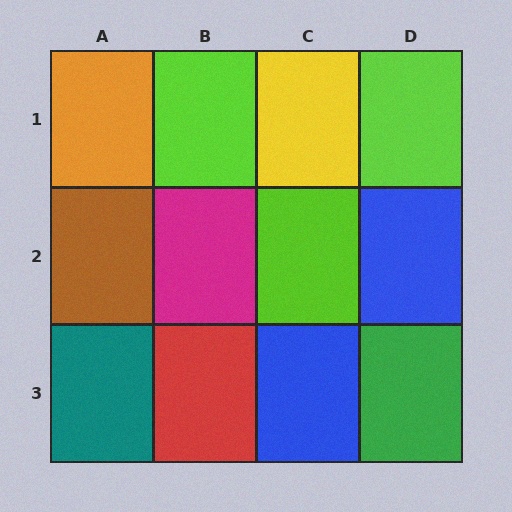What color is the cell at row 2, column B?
Magenta.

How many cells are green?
1 cell is green.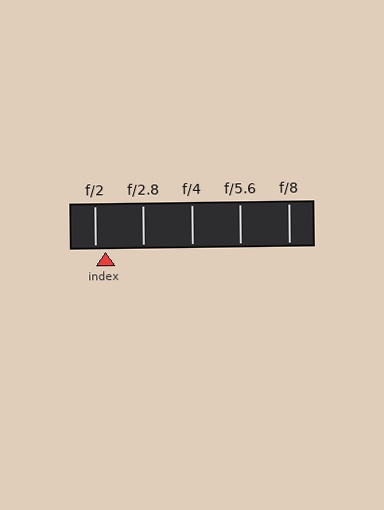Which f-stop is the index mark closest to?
The index mark is closest to f/2.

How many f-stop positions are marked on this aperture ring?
There are 5 f-stop positions marked.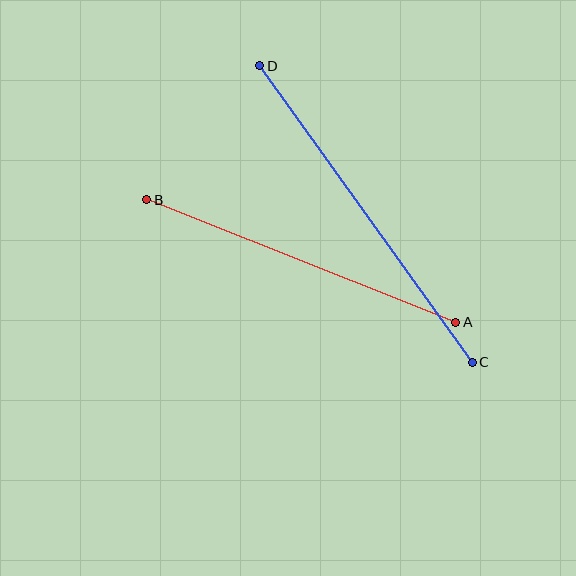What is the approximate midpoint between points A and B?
The midpoint is at approximately (301, 261) pixels.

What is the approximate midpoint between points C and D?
The midpoint is at approximately (366, 214) pixels.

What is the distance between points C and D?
The distance is approximately 365 pixels.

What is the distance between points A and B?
The distance is approximately 333 pixels.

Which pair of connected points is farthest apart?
Points C and D are farthest apart.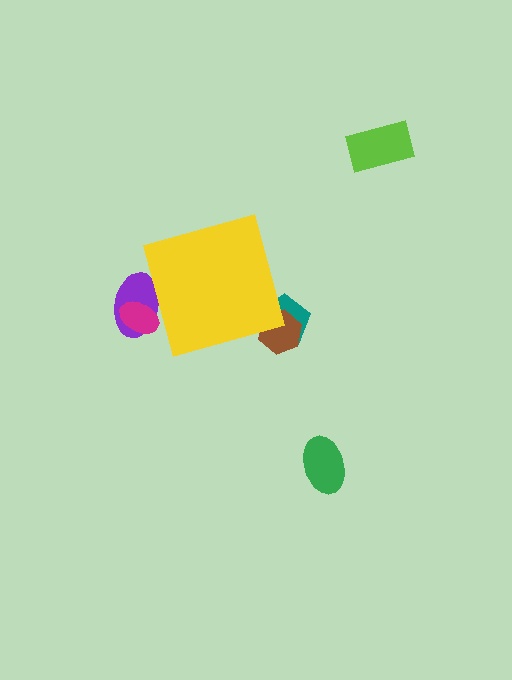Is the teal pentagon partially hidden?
Yes, the teal pentagon is partially hidden behind the yellow diamond.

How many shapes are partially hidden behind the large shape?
4 shapes are partially hidden.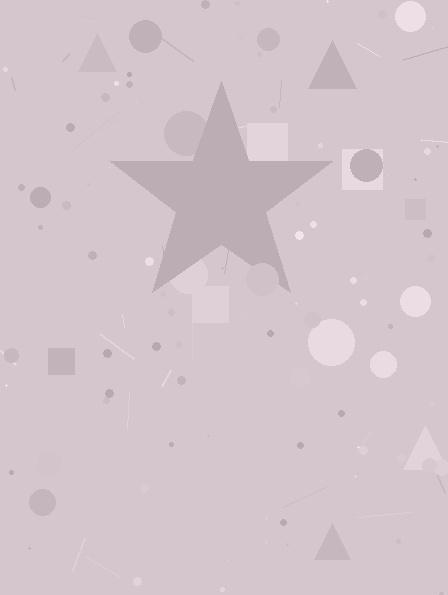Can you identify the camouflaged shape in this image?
The camouflaged shape is a star.